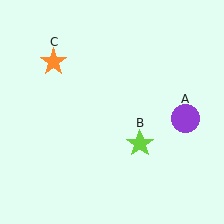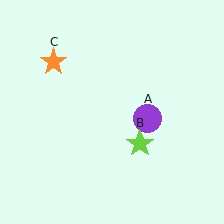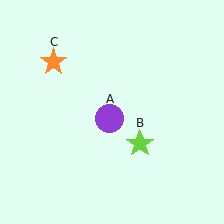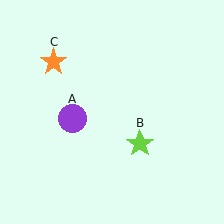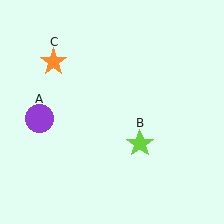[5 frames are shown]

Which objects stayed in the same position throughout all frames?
Lime star (object B) and orange star (object C) remained stationary.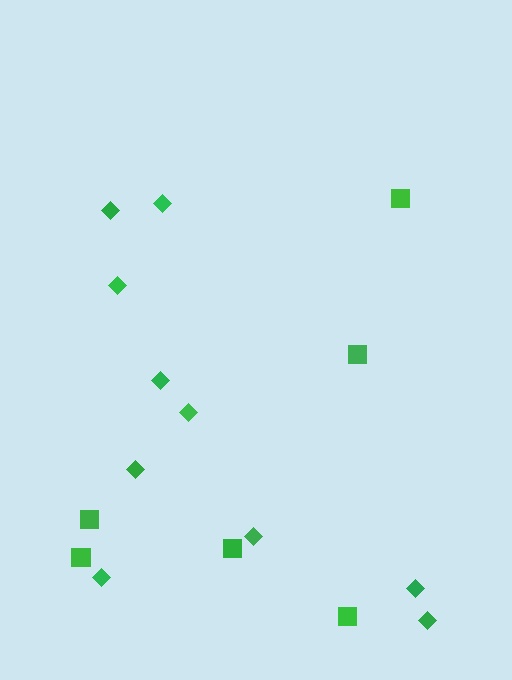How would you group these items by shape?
There are 2 groups: one group of squares (6) and one group of diamonds (10).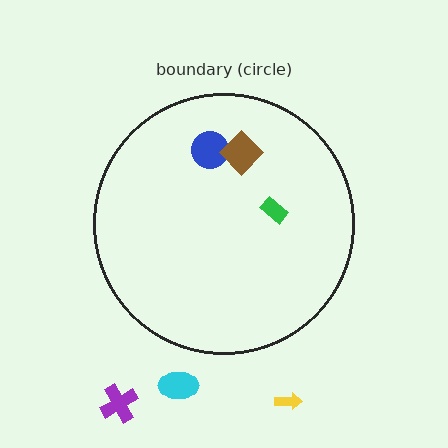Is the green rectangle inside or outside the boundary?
Inside.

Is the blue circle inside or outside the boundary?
Inside.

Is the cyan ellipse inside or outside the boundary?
Outside.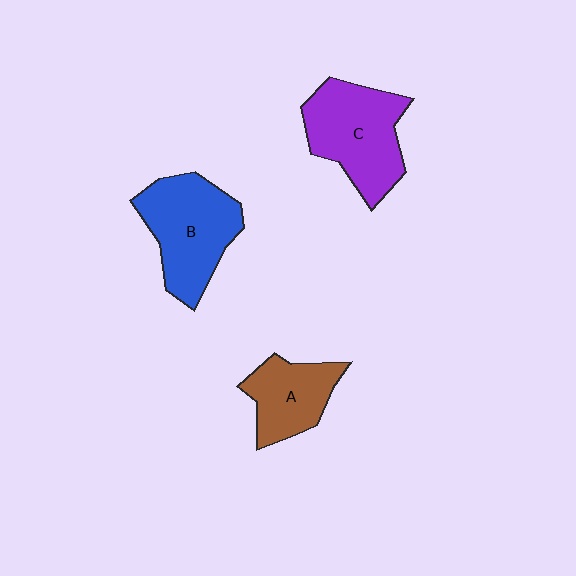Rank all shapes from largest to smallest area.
From largest to smallest: B (blue), C (purple), A (brown).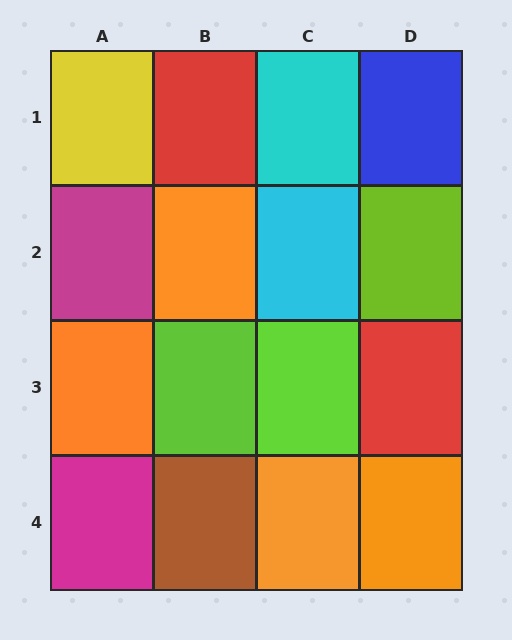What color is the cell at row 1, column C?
Cyan.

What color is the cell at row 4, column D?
Orange.